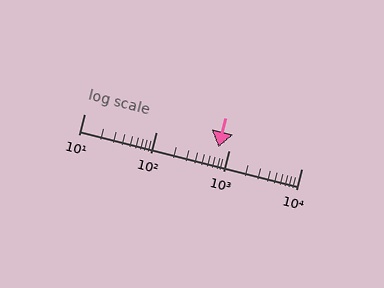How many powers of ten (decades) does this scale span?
The scale spans 3 decades, from 10 to 10000.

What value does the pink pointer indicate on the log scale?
The pointer indicates approximately 720.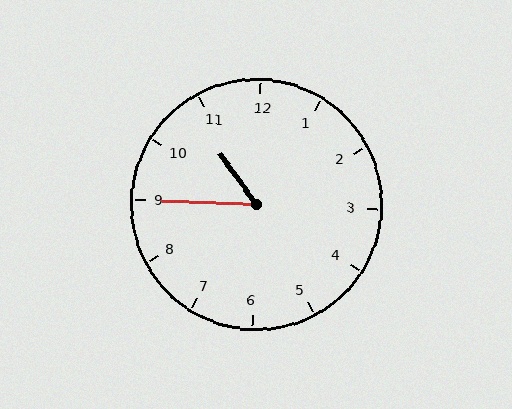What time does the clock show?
10:45.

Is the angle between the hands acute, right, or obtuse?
It is acute.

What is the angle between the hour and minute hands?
Approximately 52 degrees.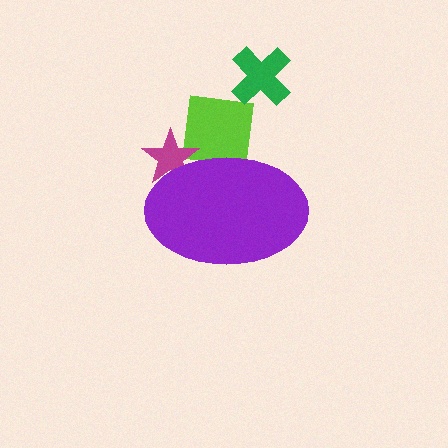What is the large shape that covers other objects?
A purple ellipse.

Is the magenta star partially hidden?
Yes, the magenta star is partially hidden behind the purple ellipse.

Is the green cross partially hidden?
No, the green cross is fully visible.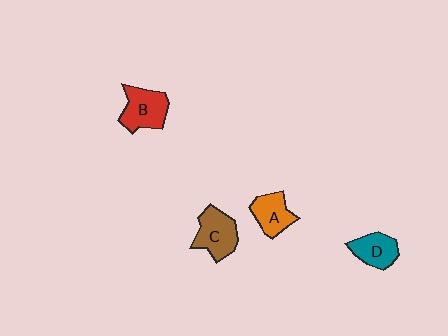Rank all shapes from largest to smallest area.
From largest to smallest: B (red), C (brown), A (orange), D (teal).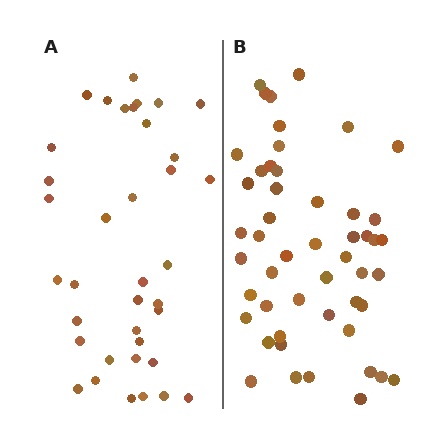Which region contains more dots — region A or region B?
Region B (the right region) has more dots.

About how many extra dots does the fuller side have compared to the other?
Region B has approximately 15 more dots than region A.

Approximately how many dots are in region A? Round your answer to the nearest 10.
About 40 dots. (The exact count is 37, which rounds to 40.)